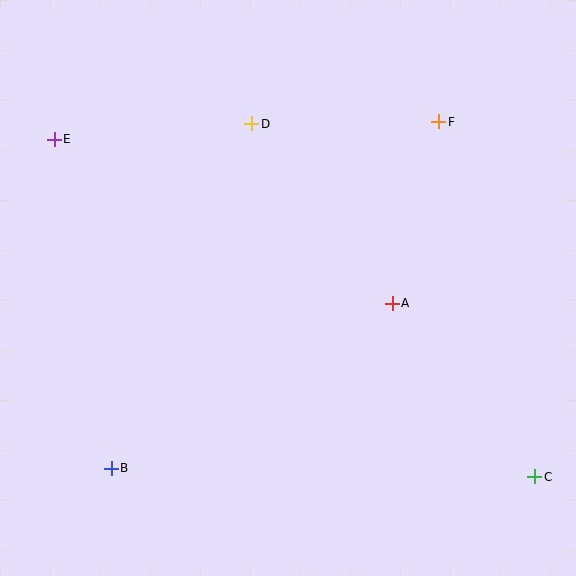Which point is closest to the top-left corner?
Point E is closest to the top-left corner.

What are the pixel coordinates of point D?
Point D is at (252, 124).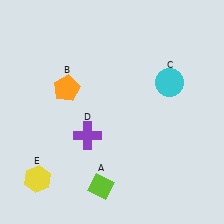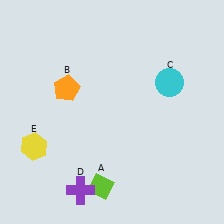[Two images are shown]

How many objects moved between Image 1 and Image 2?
2 objects moved between the two images.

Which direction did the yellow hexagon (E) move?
The yellow hexagon (E) moved up.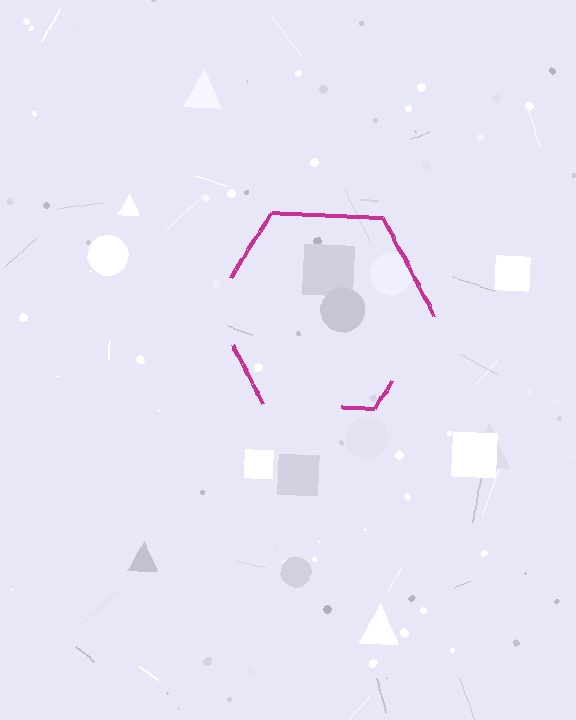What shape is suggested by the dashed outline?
The dashed outline suggests a hexagon.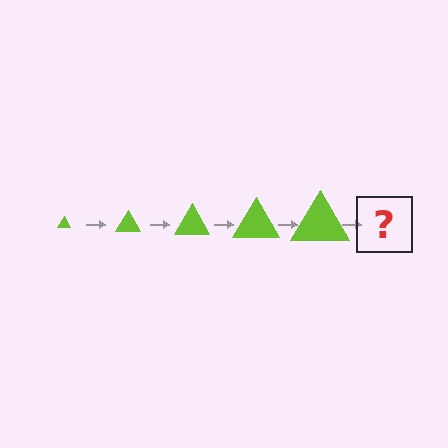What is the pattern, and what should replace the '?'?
The pattern is that the triangle gets progressively larger each step. The '?' should be a lime triangle, larger than the previous one.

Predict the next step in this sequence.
The next step is a lime triangle, larger than the previous one.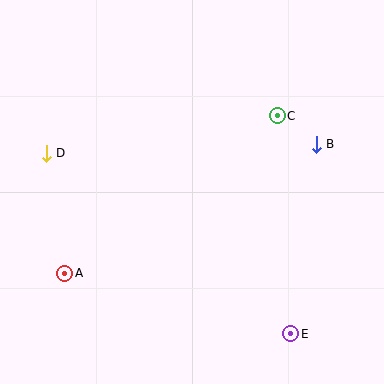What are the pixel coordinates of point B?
Point B is at (316, 144).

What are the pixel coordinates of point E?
Point E is at (291, 334).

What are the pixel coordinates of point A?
Point A is at (64, 273).